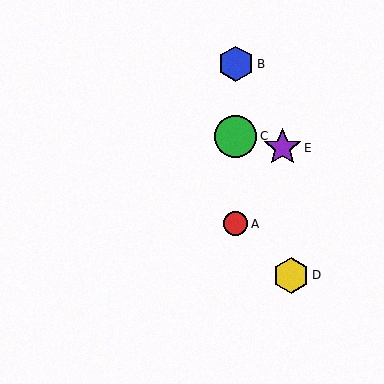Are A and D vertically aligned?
No, A is at x≈236 and D is at x≈291.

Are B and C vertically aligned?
Yes, both are at x≈236.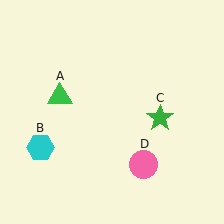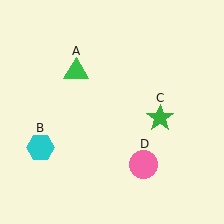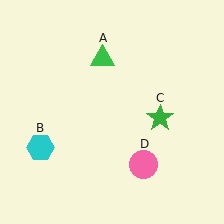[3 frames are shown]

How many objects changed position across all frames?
1 object changed position: green triangle (object A).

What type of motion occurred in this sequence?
The green triangle (object A) rotated clockwise around the center of the scene.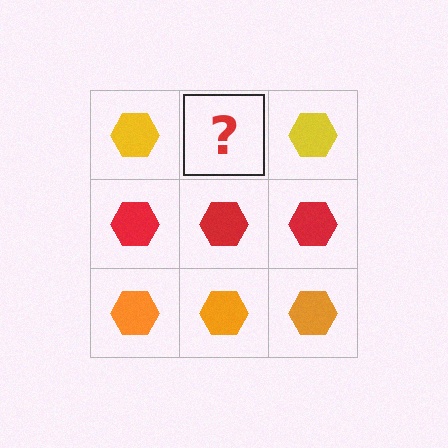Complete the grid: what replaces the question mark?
The question mark should be replaced with a yellow hexagon.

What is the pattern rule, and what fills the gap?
The rule is that each row has a consistent color. The gap should be filled with a yellow hexagon.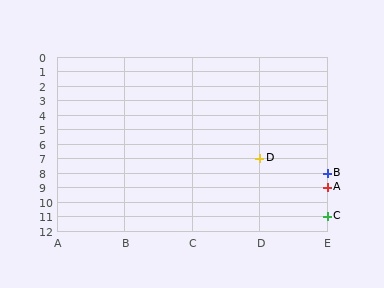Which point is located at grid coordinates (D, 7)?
Point D is at (D, 7).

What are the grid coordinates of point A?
Point A is at grid coordinates (E, 9).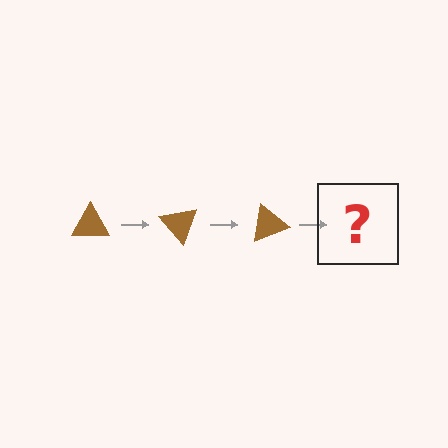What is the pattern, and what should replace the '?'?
The pattern is that the triangle rotates 50 degrees each step. The '?' should be a brown triangle rotated 150 degrees.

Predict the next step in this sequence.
The next step is a brown triangle rotated 150 degrees.